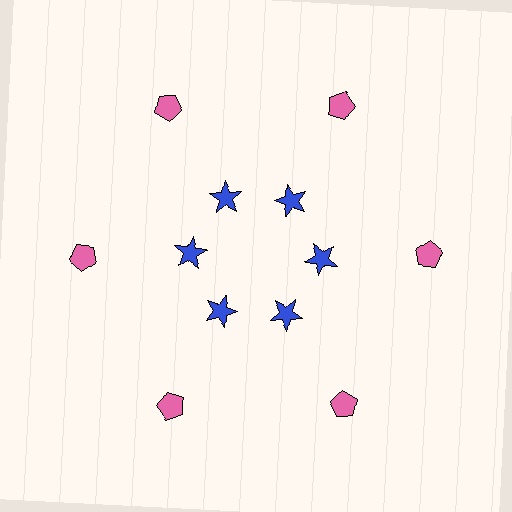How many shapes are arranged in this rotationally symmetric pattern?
There are 12 shapes, arranged in 6 groups of 2.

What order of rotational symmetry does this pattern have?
This pattern has 6-fold rotational symmetry.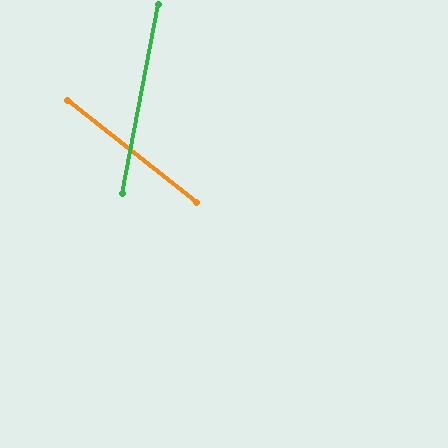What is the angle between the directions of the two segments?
Approximately 63 degrees.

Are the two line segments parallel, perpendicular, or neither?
Neither parallel nor perpendicular — they differ by about 63°.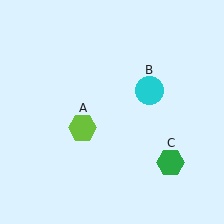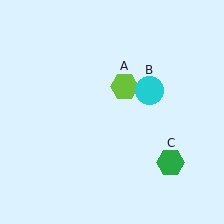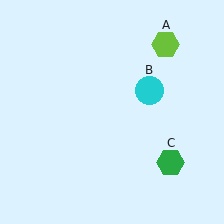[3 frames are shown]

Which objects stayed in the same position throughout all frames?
Cyan circle (object B) and green hexagon (object C) remained stationary.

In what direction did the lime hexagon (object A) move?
The lime hexagon (object A) moved up and to the right.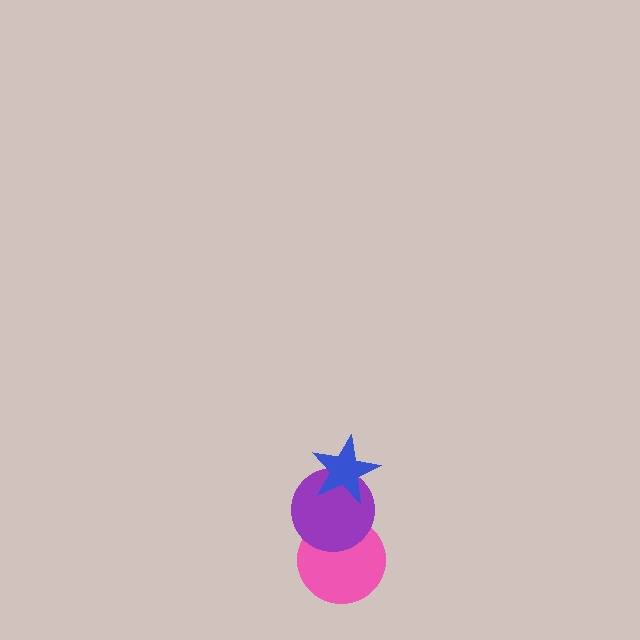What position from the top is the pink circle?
The pink circle is 3rd from the top.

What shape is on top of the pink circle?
The purple circle is on top of the pink circle.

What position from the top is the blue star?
The blue star is 1st from the top.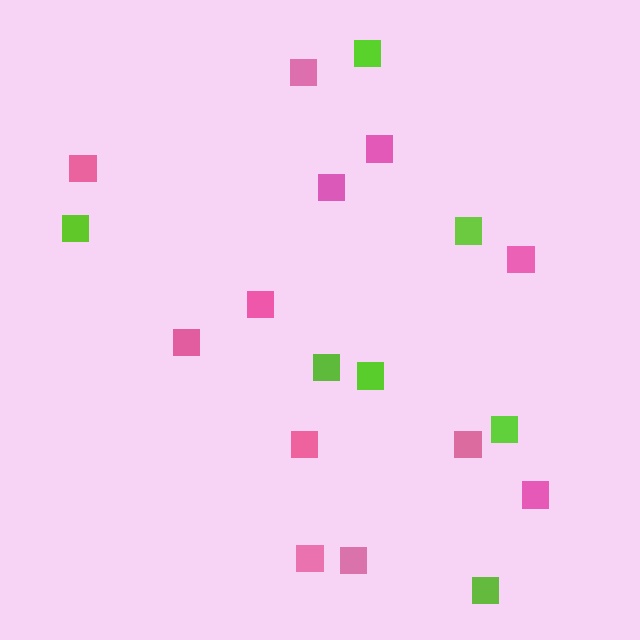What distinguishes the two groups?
There are 2 groups: one group of pink squares (12) and one group of lime squares (7).